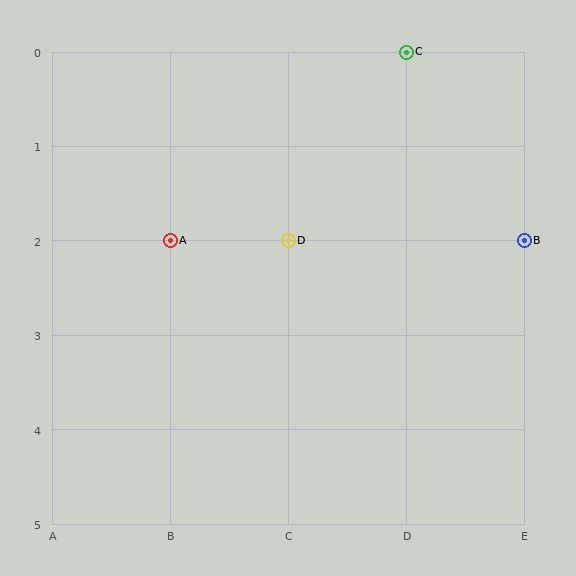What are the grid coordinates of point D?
Point D is at grid coordinates (C, 2).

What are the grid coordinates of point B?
Point B is at grid coordinates (E, 2).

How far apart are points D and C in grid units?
Points D and C are 1 column and 2 rows apart (about 2.2 grid units diagonally).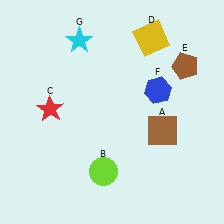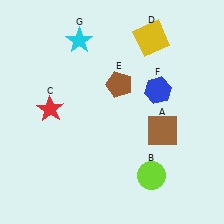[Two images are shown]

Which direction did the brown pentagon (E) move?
The brown pentagon (E) moved left.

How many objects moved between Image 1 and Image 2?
2 objects moved between the two images.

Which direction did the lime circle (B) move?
The lime circle (B) moved right.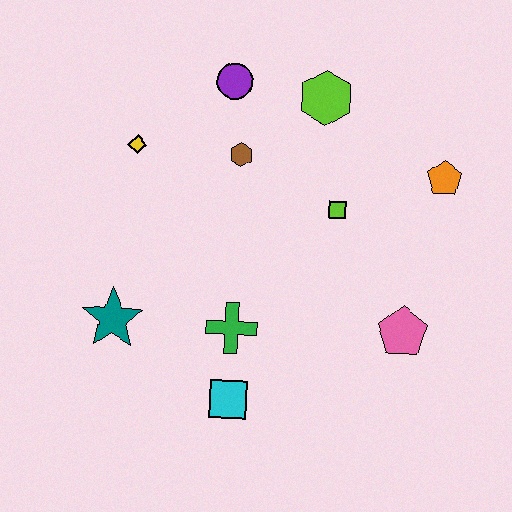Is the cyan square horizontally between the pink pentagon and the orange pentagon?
No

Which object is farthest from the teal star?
The orange pentagon is farthest from the teal star.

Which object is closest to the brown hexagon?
The purple circle is closest to the brown hexagon.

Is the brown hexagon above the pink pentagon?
Yes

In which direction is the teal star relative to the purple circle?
The teal star is below the purple circle.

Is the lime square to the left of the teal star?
No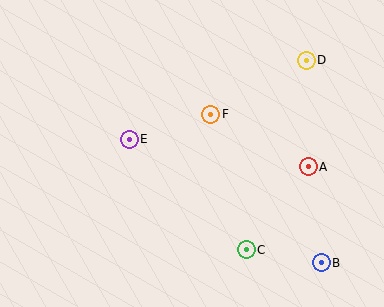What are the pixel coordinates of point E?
Point E is at (129, 139).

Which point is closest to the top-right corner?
Point D is closest to the top-right corner.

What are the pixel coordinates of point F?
Point F is at (211, 114).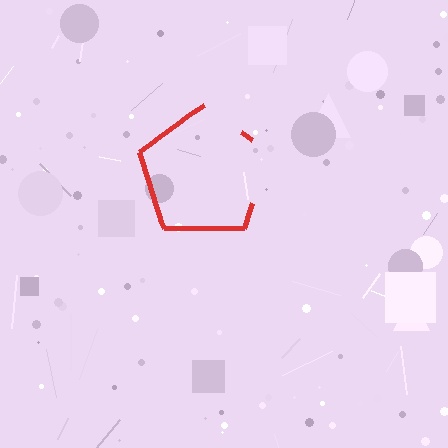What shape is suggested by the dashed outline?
The dashed outline suggests a pentagon.